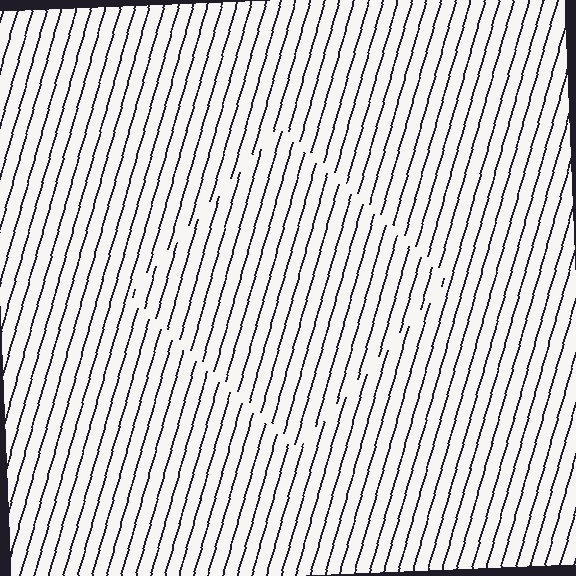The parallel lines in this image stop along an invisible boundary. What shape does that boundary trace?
An illusory square. The interior of the shape contains the same grating, shifted by half a period — the contour is defined by the phase discontinuity where line-ends from the inner and outer gratings abut.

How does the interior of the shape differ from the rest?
The interior of the shape contains the same grating, shifted by half a period — the contour is defined by the phase discontinuity where line-ends from the inner and outer gratings abut.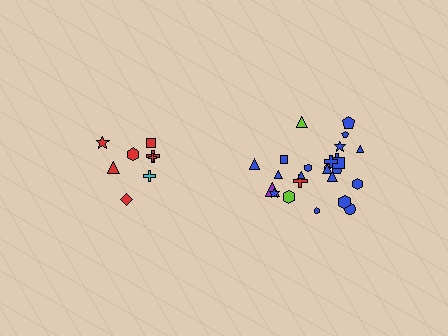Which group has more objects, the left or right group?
The right group.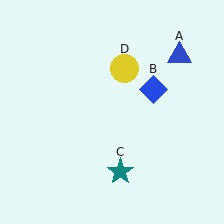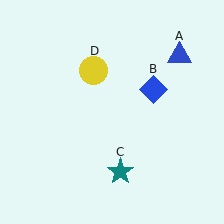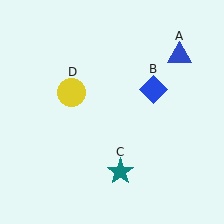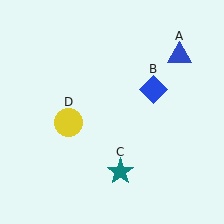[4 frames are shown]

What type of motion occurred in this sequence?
The yellow circle (object D) rotated counterclockwise around the center of the scene.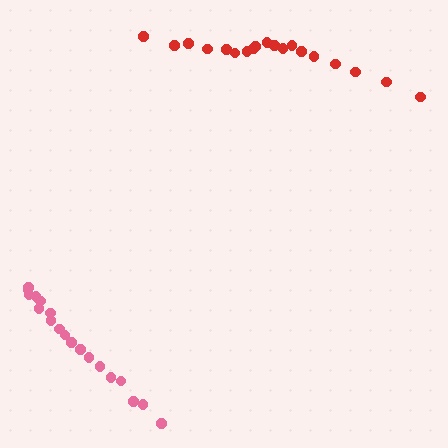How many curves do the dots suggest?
There are 2 distinct paths.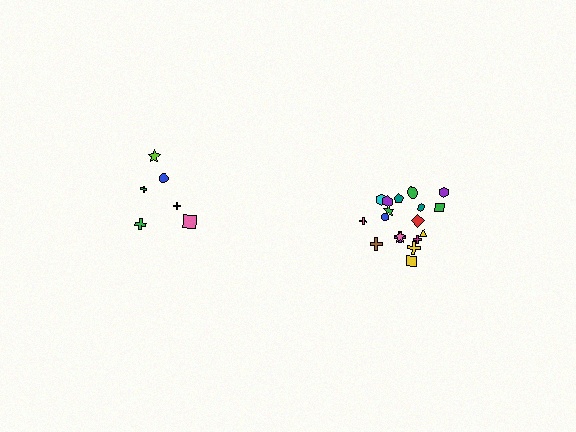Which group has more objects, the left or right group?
The right group.